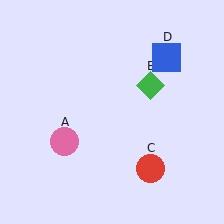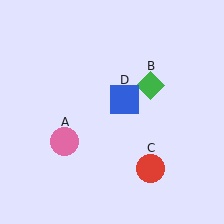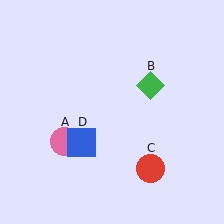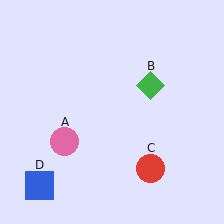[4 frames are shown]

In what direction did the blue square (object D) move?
The blue square (object D) moved down and to the left.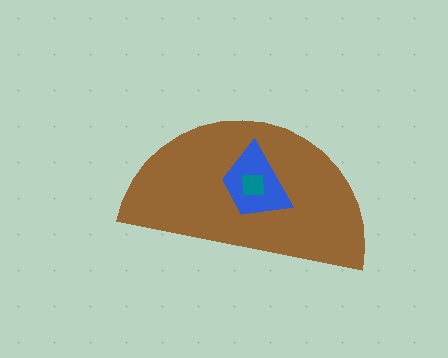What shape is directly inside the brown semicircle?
The blue trapezoid.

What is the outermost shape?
The brown semicircle.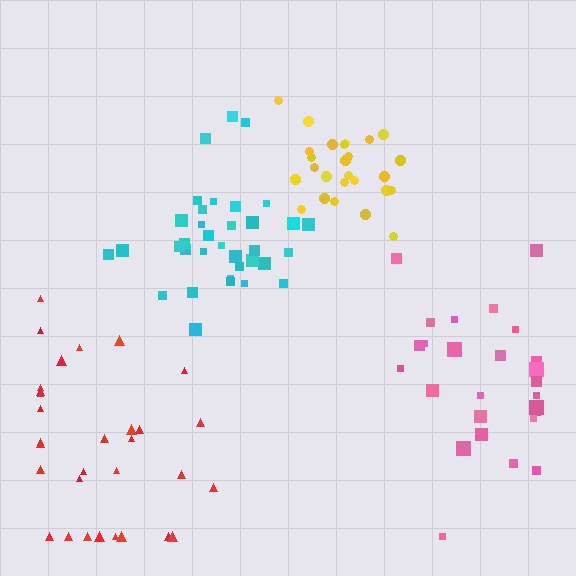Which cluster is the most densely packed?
Yellow.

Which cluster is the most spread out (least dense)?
Red.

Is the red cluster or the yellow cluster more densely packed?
Yellow.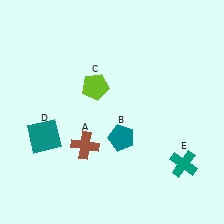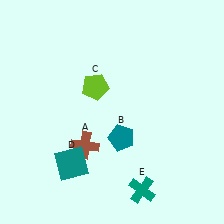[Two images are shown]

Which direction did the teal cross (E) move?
The teal cross (E) moved left.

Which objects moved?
The objects that moved are: the teal square (D), the teal cross (E).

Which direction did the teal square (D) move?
The teal square (D) moved right.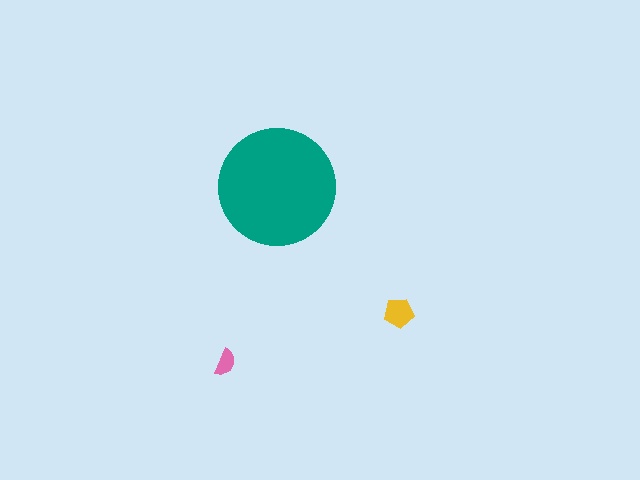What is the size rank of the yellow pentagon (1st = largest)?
2nd.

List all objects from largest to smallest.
The teal circle, the yellow pentagon, the pink semicircle.